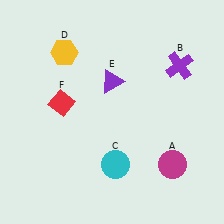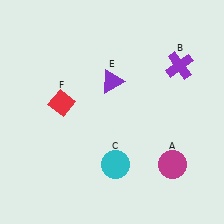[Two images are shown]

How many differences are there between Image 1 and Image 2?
There is 1 difference between the two images.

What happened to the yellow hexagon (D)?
The yellow hexagon (D) was removed in Image 2. It was in the top-left area of Image 1.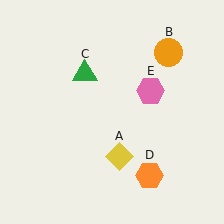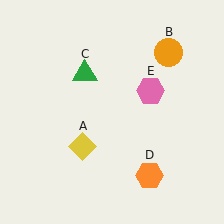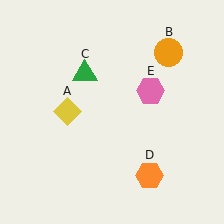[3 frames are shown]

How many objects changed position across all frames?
1 object changed position: yellow diamond (object A).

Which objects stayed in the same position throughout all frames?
Orange circle (object B) and green triangle (object C) and orange hexagon (object D) and pink hexagon (object E) remained stationary.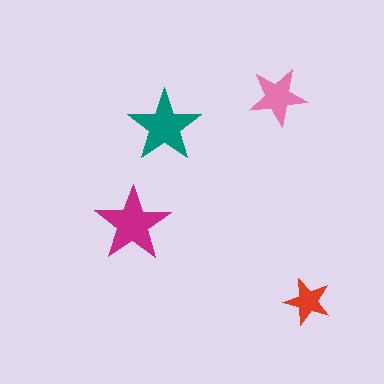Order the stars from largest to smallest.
the magenta one, the teal one, the pink one, the red one.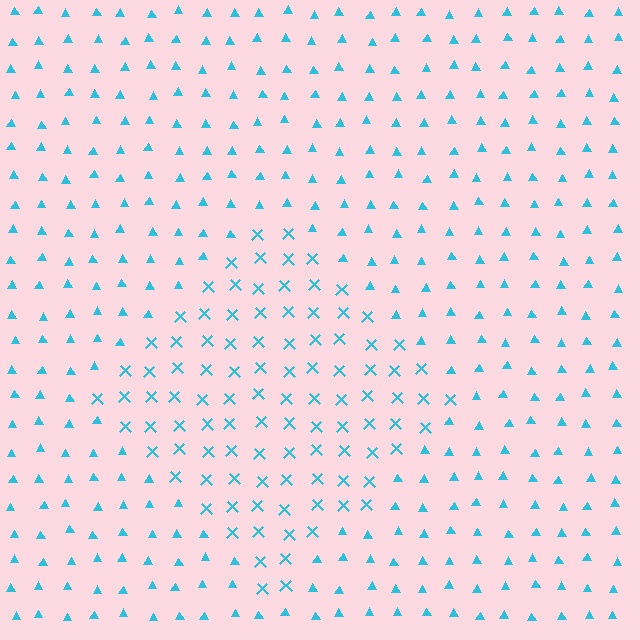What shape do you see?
I see a diamond.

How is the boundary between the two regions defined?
The boundary is defined by a change in element shape: X marks inside vs. triangles outside. All elements share the same color and spacing.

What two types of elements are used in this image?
The image uses X marks inside the diamond region and triangles outside it.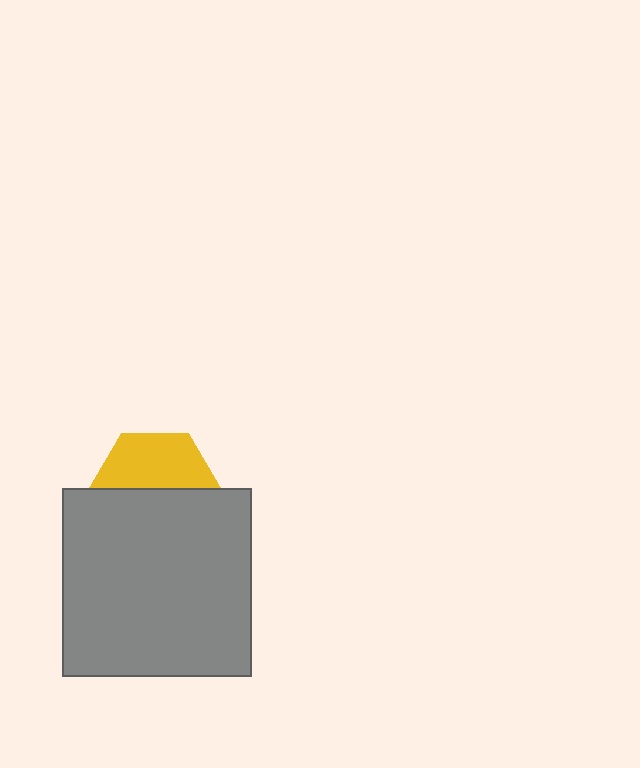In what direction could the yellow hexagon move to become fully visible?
The yellow hexagon could move up. That would shift it out from behind the gray square entirely.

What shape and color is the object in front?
The object in front is a gray square.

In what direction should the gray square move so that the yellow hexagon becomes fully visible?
The gray square should move down. That is the shortest direction to clear the overlap and leave the yellow hexagon fully visible.